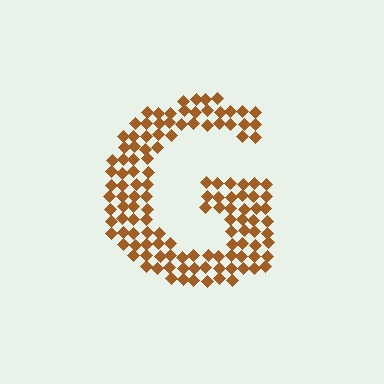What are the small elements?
The small elements are diamonds.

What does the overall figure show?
The overall figure shows the letter G.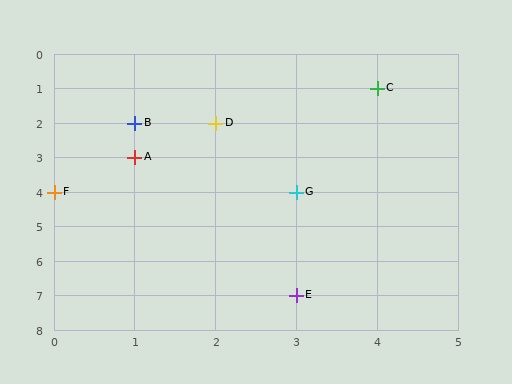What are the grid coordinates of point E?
Point E is at grid coordinates (3, 7).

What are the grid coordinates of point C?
Point C is at grid coordinates (4, 1).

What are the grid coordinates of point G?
Point G is at grid coordinates (3, 4).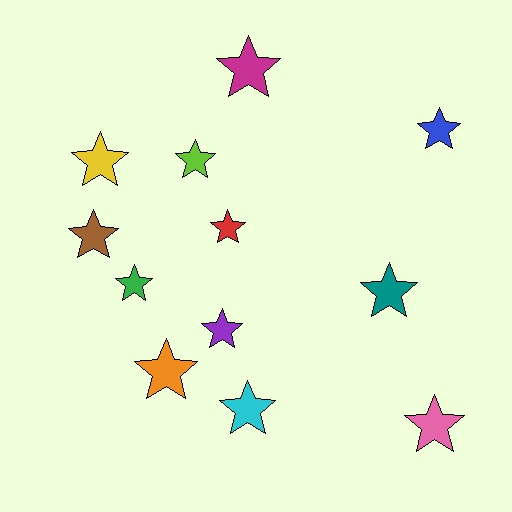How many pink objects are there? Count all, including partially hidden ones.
There is 1 pink object.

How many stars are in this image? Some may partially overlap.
There are 12 stars.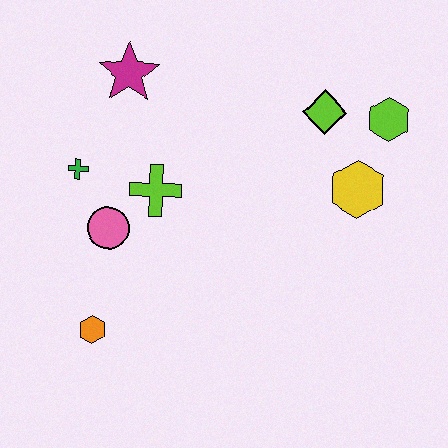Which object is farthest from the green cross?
The lime hexagon is farthest from the green cross.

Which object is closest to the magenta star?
The green cross is closest to the magenta star.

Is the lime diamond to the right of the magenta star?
Yes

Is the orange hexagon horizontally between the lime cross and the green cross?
Yes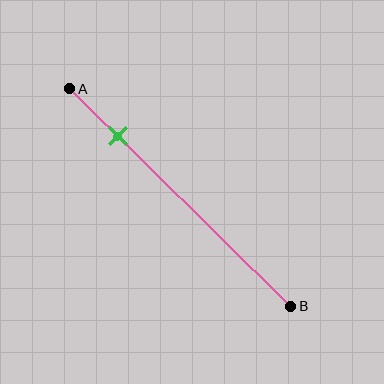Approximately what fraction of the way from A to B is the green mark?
The green mark is approximately 20% of the way from A to B.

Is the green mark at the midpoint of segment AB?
No, the mark is at about 20% from A, not at the 50% midpoint.